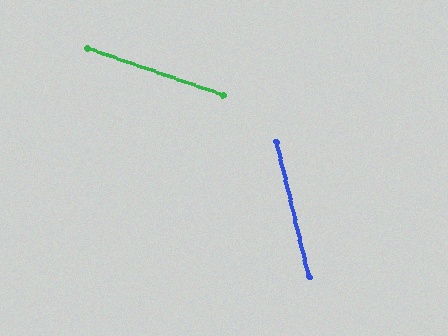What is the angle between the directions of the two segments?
Approximately 58 degrees.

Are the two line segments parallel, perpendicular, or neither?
Neither parallel nor perpendicular — they differ by about 58°.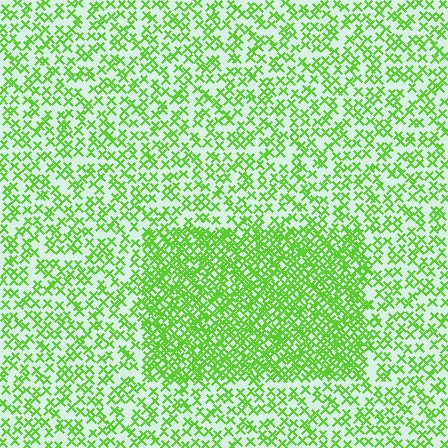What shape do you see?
I see a rectangle.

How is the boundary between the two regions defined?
The boundary is defined by a change in element density (approximately 2.2x ratio). All elements are the same color, size, and shape.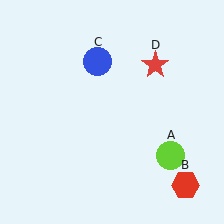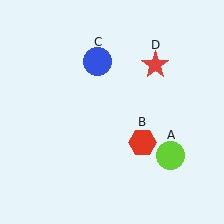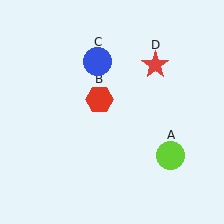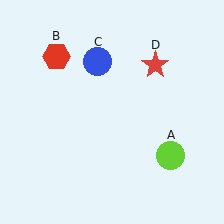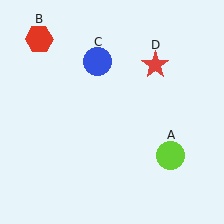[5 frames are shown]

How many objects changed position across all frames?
1 object changed position: red hexagon (object B).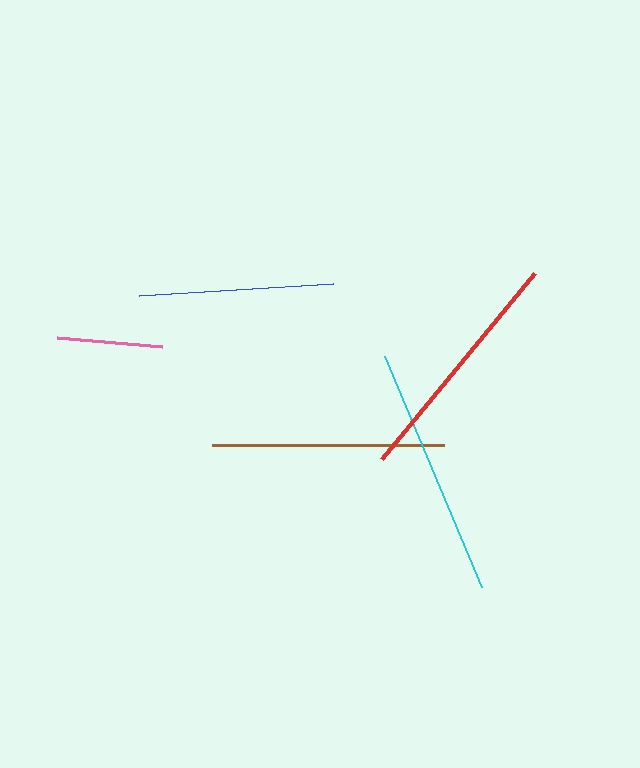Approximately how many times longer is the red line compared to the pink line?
The red line is approximately 2.3 times the length of the pink line.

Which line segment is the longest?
The cyan line is the longest at approximately 251 pixels.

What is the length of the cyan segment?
The cyan segment is approximately 251 pixels long.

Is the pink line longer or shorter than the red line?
The red line is longer than the pink line.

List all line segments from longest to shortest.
From longest to shortest: cyan, red, brown, blue, pink.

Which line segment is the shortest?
The pink line is the shortest at approximately 106 pixels.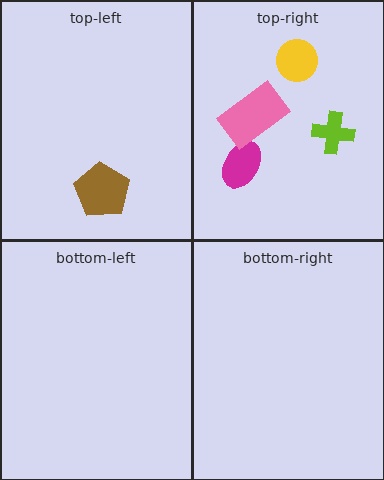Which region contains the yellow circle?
The top-right region.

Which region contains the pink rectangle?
The top-right region.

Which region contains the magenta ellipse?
The top-right region.